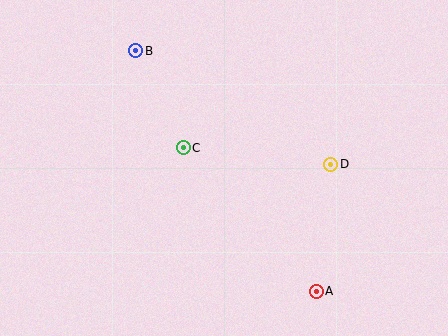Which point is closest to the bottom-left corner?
Point C is closest to the bottom-left corner.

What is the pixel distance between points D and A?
The distance between D and A is 128 pixels.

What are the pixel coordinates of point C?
Point C is at (183, 148).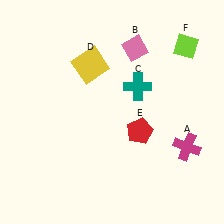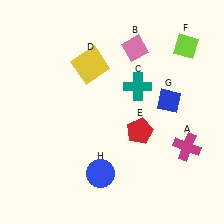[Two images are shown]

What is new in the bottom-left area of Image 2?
A blue circle (H) was added in the bottom-left area of Image 2.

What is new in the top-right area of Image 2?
A blue diamond (G) was added in the top-right area of Image 2.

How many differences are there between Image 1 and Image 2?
There are 2 differences between the two images.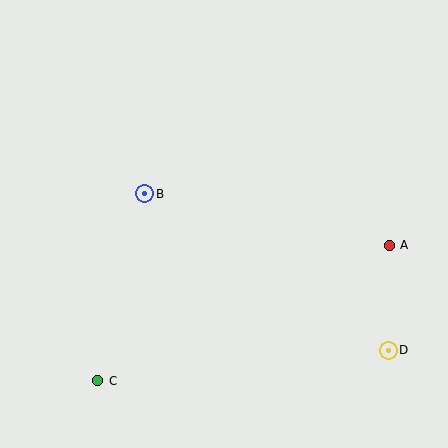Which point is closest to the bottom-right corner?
Point D is closest to the bottom-right corner.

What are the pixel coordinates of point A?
Point A is at (389, 245).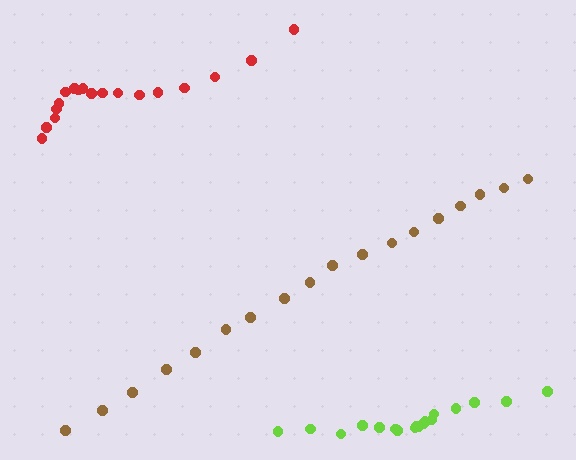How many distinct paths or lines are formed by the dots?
There are 3 distinct paths.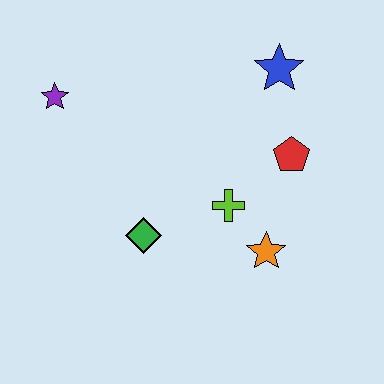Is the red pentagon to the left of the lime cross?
No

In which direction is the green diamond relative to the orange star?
The green diamond is to the left of the orange star.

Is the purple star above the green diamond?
Yes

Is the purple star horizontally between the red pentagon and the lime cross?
No